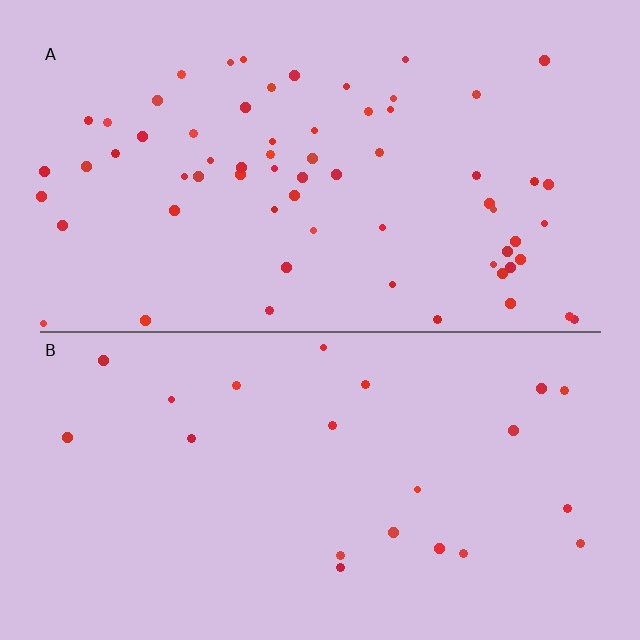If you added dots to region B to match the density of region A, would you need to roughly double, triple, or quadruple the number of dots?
Approximately triple.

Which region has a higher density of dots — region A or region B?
A (the top).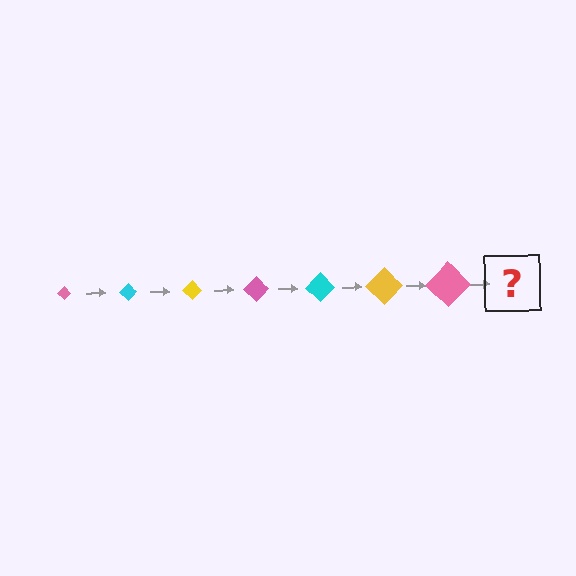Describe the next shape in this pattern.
It should be a cyan diamond, larger than the previous one.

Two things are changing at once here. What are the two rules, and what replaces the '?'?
The two rules are that the diamond grows larger each step and the color cycles through pink, cyan, and yellow. The '?' should be a cyan diamond, larger than the previous one.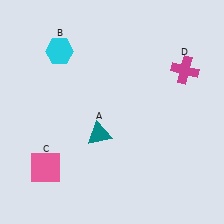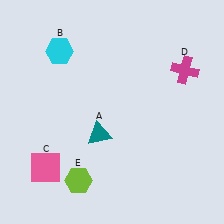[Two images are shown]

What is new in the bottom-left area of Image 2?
A lime hexagon (E) was added in the bottom-left area of Image 2.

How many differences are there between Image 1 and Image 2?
There is 1 difference between the two images.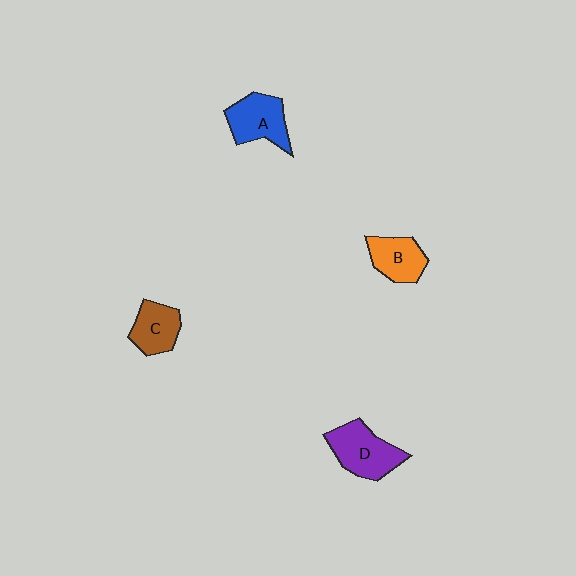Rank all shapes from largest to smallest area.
From largest to smallest: D (purple), A (blue), B (orange), C (brown).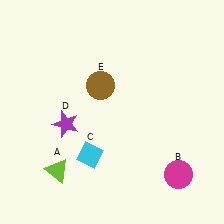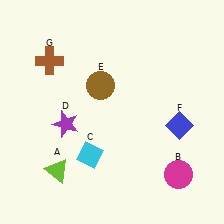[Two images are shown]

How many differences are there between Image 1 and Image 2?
There are 2 differences between the two images.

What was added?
A blue diamond (F), a brown cross (G) were added in Image 2.